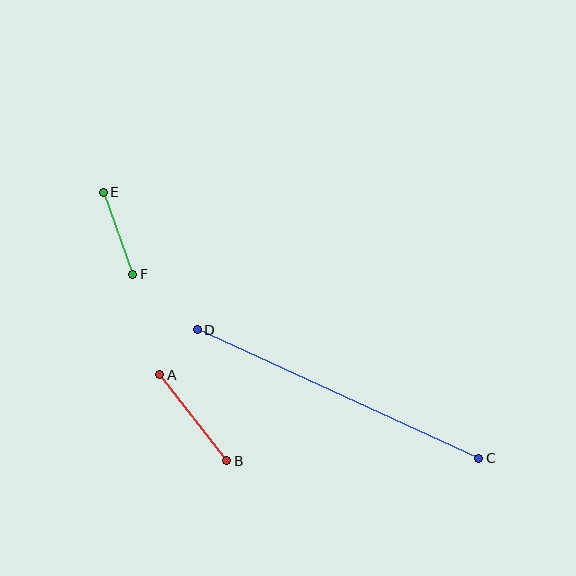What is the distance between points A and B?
The distance is approximately 110 pixels.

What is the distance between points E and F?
The distance is approximately 87 pixels.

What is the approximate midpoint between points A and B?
The midpoint is at approximately (193, 418) pixels.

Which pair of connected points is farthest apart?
Points C and D are farthest apart.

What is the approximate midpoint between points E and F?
The midpoint is at approximately (118, 233) pixels.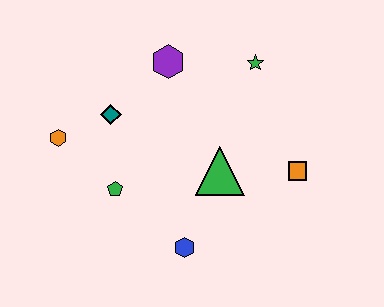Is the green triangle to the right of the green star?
No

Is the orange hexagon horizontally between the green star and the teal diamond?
No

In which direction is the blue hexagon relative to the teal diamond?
The blue hexagon is below the teal diamond.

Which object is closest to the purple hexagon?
The teal diamond is closest to the purple hexagon.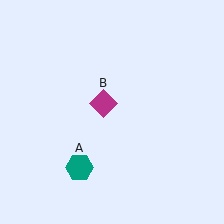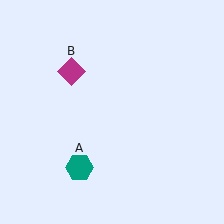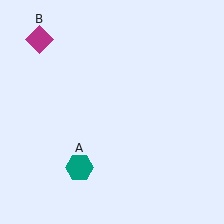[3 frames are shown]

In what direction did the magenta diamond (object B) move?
The magenta diamond (object B) moved up and to the left.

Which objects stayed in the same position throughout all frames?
Teal hexagon (object A) remained stationary.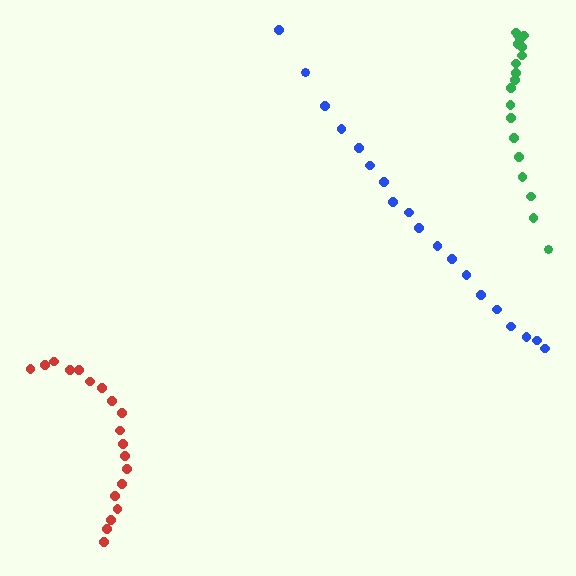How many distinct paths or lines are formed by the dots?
There are 3 distinct paths.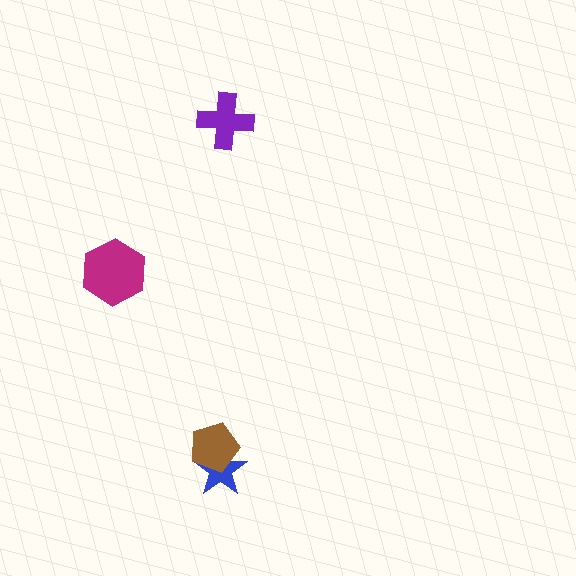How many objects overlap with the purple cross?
0 objects overlap with the purple cross.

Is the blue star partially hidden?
Yes, it is partially covered by another shape.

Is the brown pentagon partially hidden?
No, no other shape covers it.